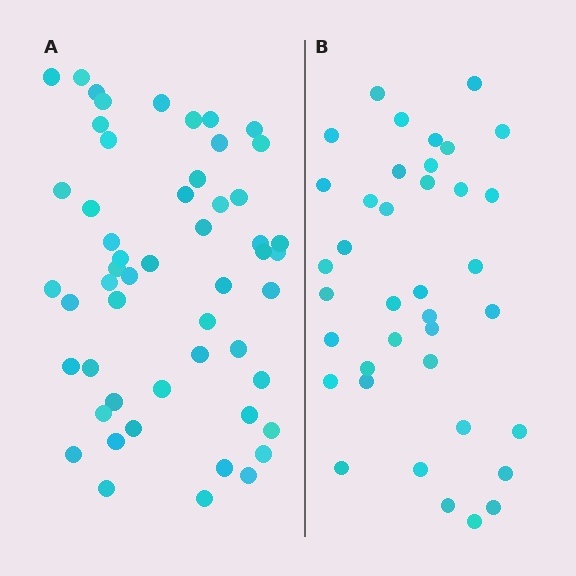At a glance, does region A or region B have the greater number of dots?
Region A (the left region) has more dots.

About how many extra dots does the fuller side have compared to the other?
Region A has approximately 15 more dots than region B.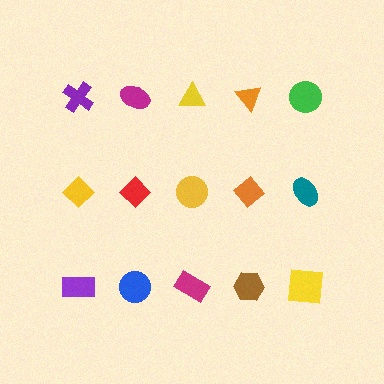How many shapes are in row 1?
5 shapes.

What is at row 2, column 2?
A red diamond.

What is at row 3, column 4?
A brown hexagon.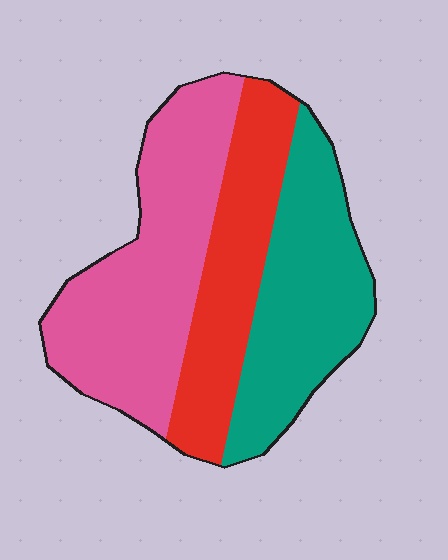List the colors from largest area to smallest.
From largest to smallest: pink, teal, red.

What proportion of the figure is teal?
Teal covers around 30% of the figure.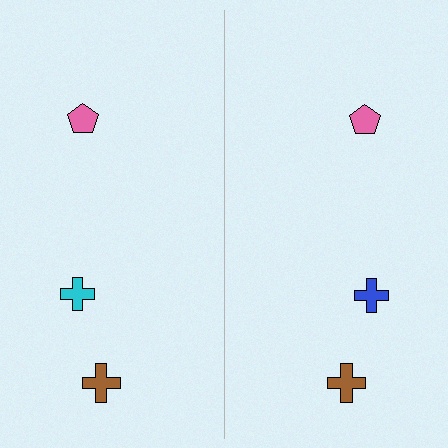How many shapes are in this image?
There are 6 shapes in this image.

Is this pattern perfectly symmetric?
No, the pattern is not perfectly symmetric. The blue cross on the right side breaks the symmetry — its mirror counterpart is cyan.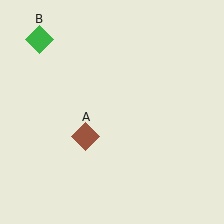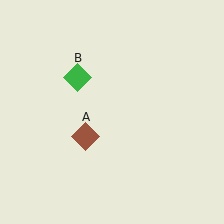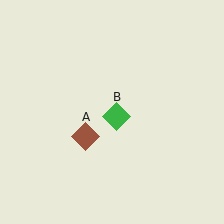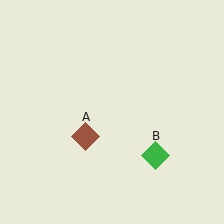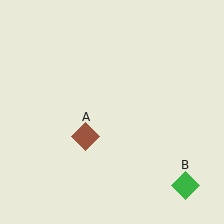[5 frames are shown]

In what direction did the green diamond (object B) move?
The green diamond (object B) moved down and to the right.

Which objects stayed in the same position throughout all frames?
Brown diamond (object A) remained stationary.